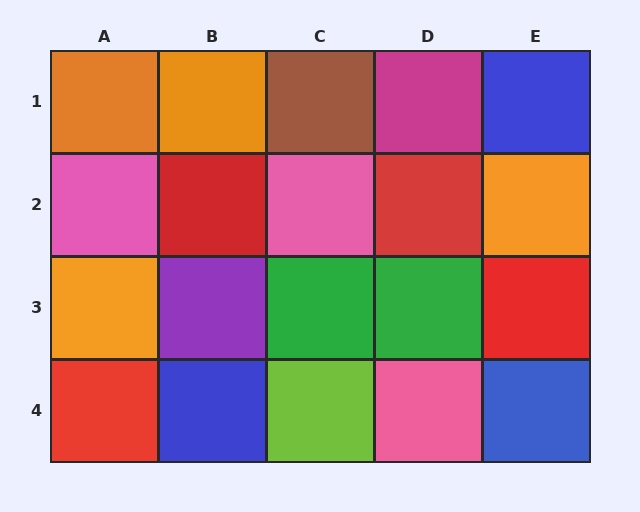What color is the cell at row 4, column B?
Blue.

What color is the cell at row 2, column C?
Pink.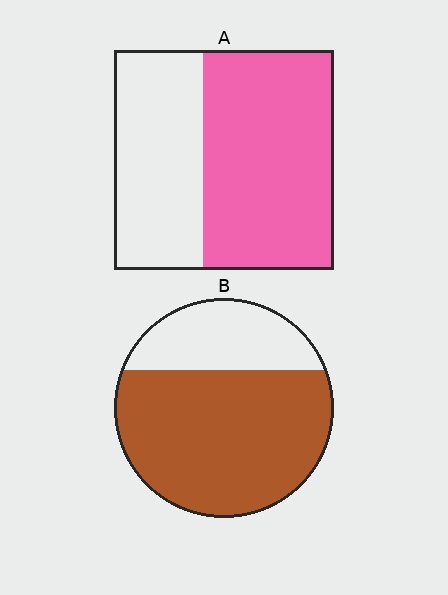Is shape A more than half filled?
Yes.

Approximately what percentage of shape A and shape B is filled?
A is approximately 60% and B is approximately 70%.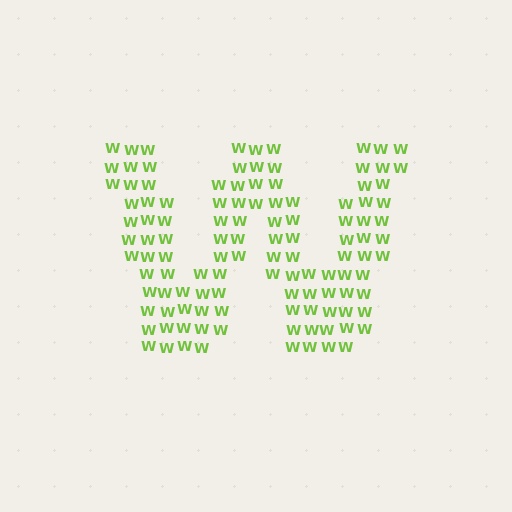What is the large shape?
The large shape is the letter W.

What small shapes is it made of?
It is made of small letter W's.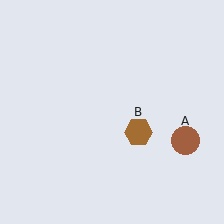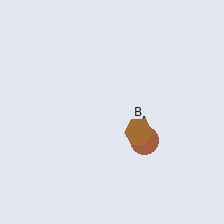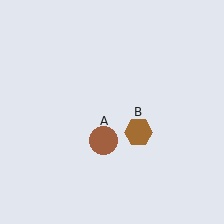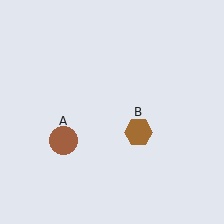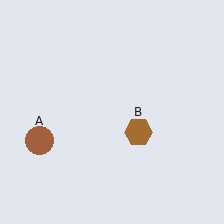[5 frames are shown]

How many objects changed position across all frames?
1 object changed position: brown circle (object A).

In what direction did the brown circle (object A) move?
The brown circle (object A) moved left.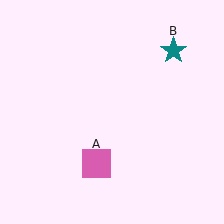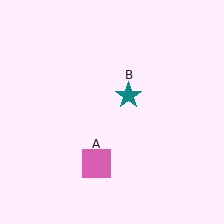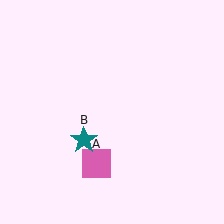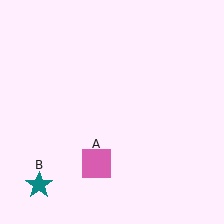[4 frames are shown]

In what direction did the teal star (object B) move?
The teal star (object B) moved down and to the left.